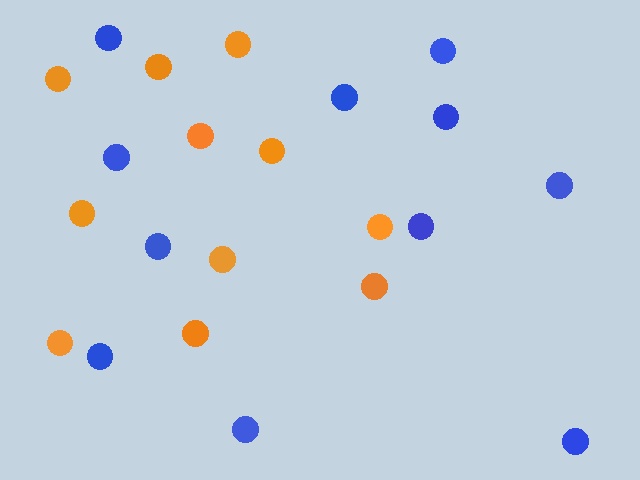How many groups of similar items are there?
There are 2 groups: one group of orange circles (11) and one group of blue circles (11).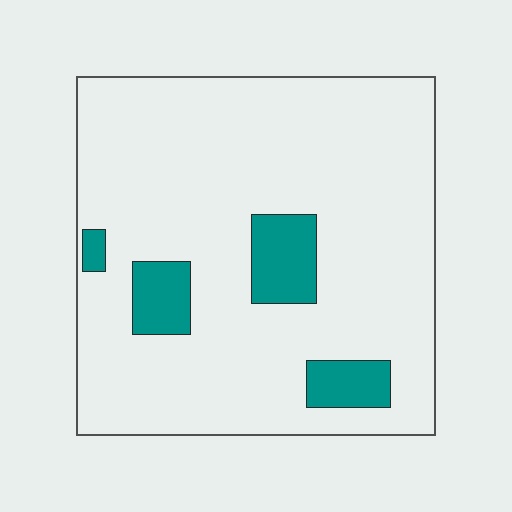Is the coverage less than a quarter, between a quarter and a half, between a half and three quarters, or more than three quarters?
Less than a quarter.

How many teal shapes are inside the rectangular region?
4.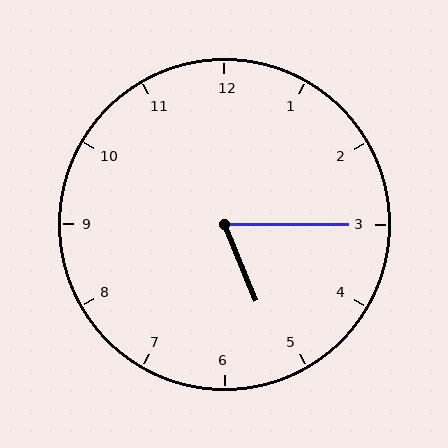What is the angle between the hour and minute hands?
Approximately 68 degrees.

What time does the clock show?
5:15.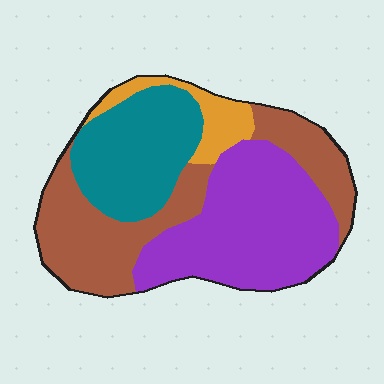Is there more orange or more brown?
Brown.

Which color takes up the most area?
Purple, at roughly 35%.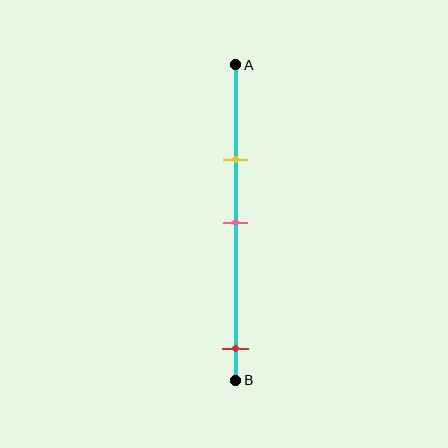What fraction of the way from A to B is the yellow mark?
The yellow mark is approximately 30% (0.3) of the way from A to B.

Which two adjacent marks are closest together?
The yellow and pink marks are the closest adjacent pair.